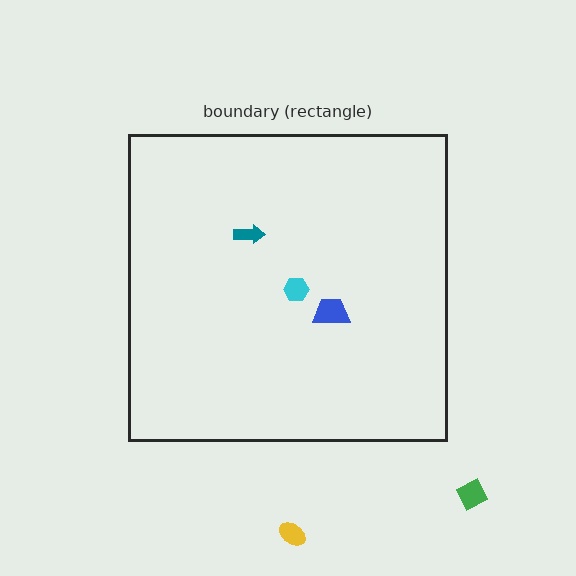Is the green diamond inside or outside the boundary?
Outside.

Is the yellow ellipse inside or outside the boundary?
Outside.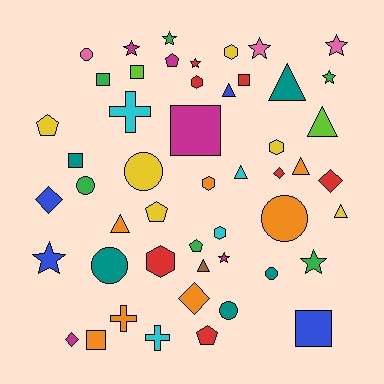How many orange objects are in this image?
There are 7 orange objects.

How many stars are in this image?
There are 9 stars.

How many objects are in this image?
There are 50 objects.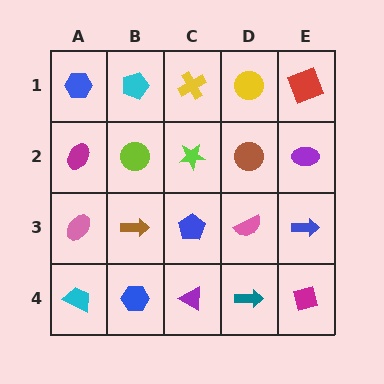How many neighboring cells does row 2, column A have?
3.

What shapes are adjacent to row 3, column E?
A purple ellipse (row 2, column E), a magenta square (row 4, column E), a pink semicircle (row 3, column D).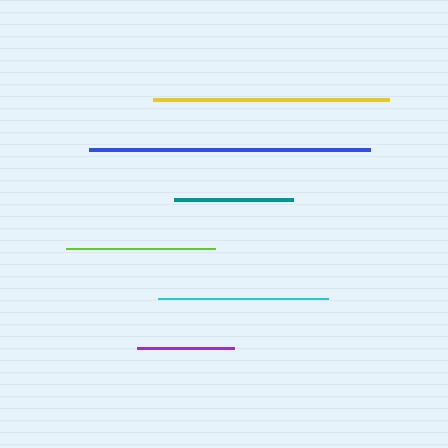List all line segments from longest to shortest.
From longest to shortest: blue, yellow, cyan, lime, teal, purple.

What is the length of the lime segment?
The lime segment is approximately 149 pixels long.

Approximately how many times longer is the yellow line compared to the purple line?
The yellow line is approximately 2.4 times the length of the purple line.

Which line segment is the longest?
The blue line is the longest at approximately 281 pixels.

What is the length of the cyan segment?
The cyan segment is approximately 170 pixels long.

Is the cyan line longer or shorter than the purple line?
The cyan line is longer than the purple line.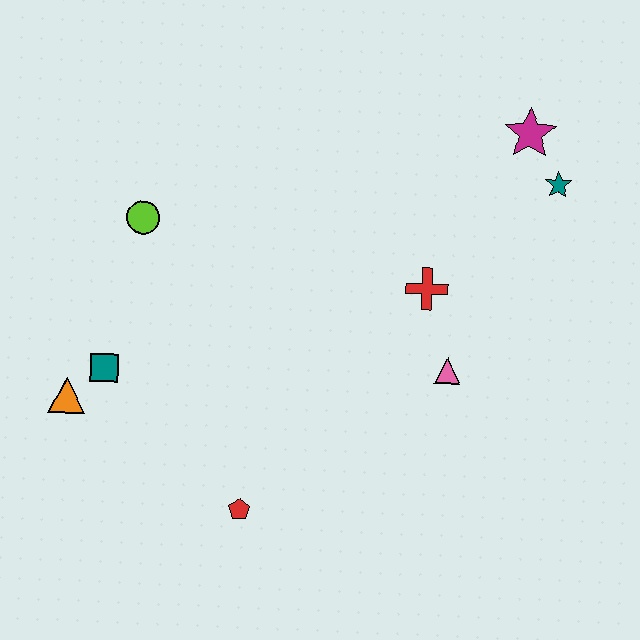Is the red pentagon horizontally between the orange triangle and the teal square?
No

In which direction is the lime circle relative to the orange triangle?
The lime circle is above the orange triangle.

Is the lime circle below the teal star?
Yes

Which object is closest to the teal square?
The orange triangle is closest to the teal square.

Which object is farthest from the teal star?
The orange triangle is farthest from the teal star.